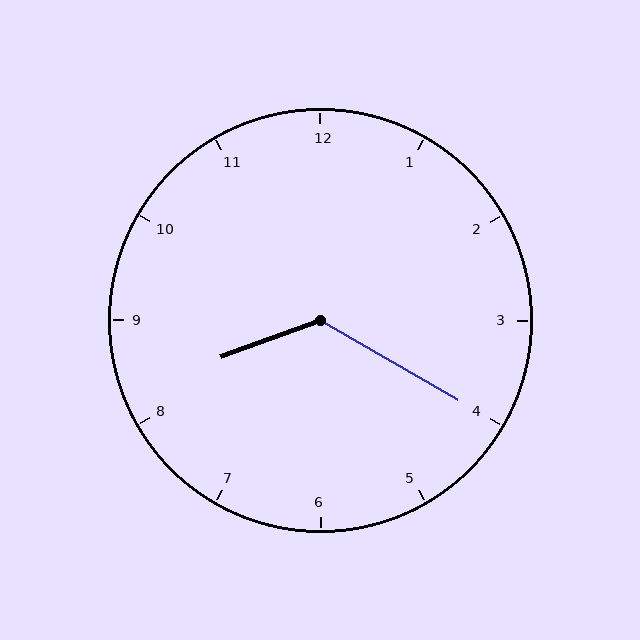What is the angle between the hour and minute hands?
Approximately 130 degrees.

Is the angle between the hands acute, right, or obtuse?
It is obtuse.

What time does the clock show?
8:20.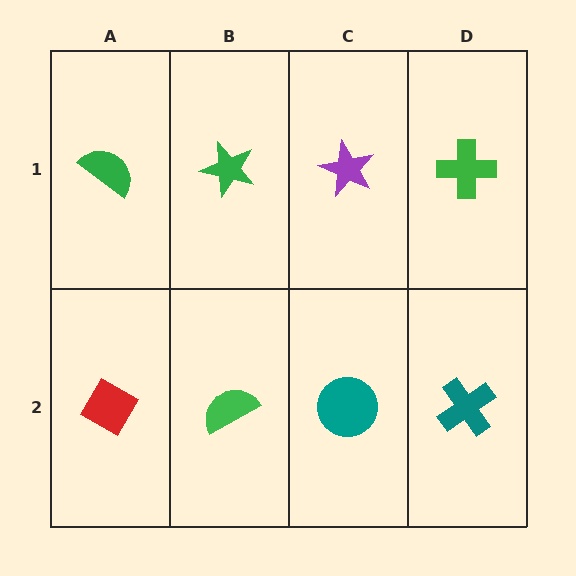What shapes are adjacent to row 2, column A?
A green semicircle (row 1, column A), a green semicircle (row 2, column B).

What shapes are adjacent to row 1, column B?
A green semicircle (row 2, column B), a green semicircle (row 1, column A), a purple star (row 1, column C).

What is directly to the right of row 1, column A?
A green star.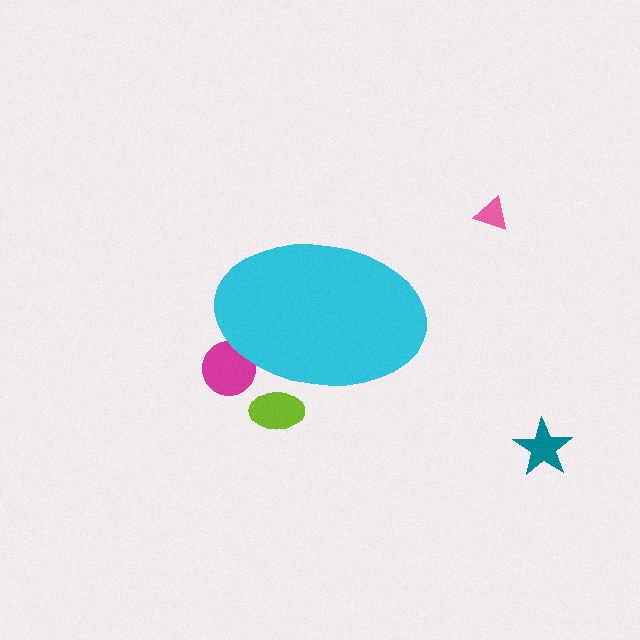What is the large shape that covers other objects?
A cyan ellipse.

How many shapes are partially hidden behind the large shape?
2 shapes are partially hidden.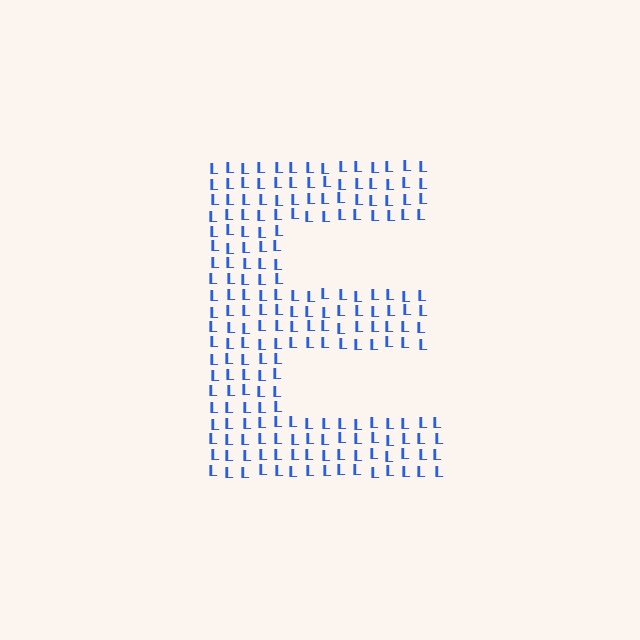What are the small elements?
The small elements are letter L's.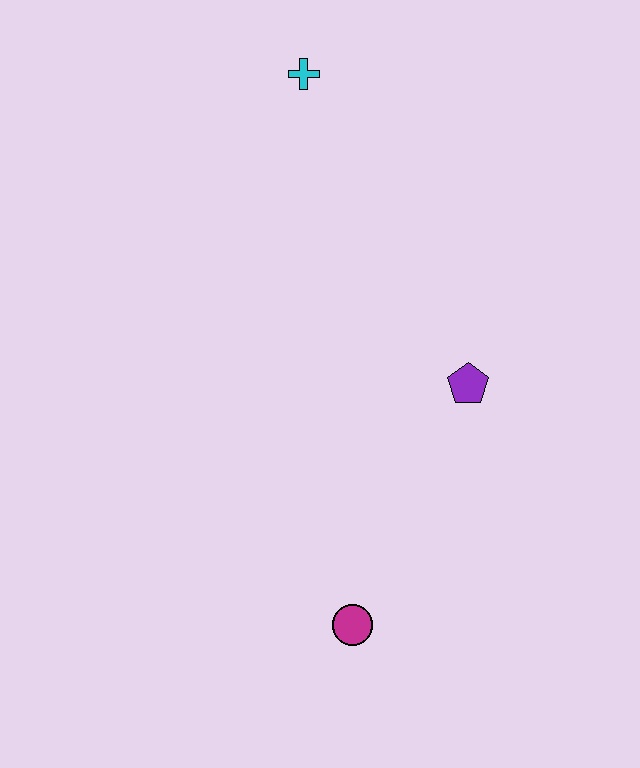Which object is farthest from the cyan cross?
The magenta circle is farthest from the cyan cross.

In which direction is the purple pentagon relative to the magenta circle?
The purple pentagon is above the magenta circle.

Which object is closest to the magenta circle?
The purple pentagon is closest to the magenta circle.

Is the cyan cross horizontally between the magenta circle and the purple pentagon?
No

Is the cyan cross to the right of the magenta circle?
No